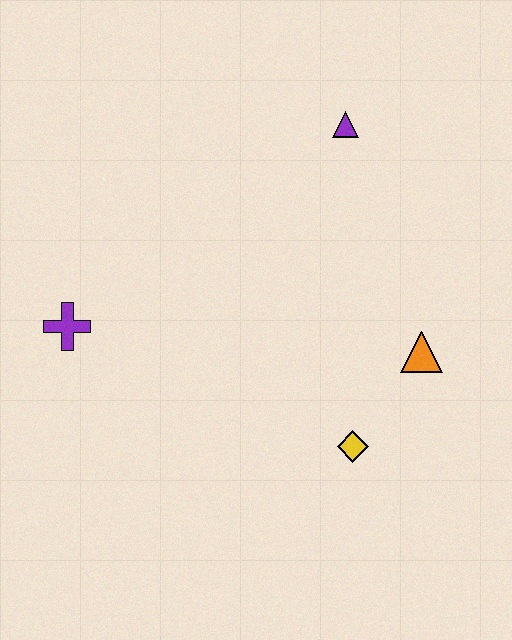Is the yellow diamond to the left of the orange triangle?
Yes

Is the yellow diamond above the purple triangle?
No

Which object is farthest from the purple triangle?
The purple cross is farthest from the purple triangle.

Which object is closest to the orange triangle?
The yellow diamond is closest to the orange triangle.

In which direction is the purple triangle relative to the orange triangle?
The purple triangle is above the orange triangle.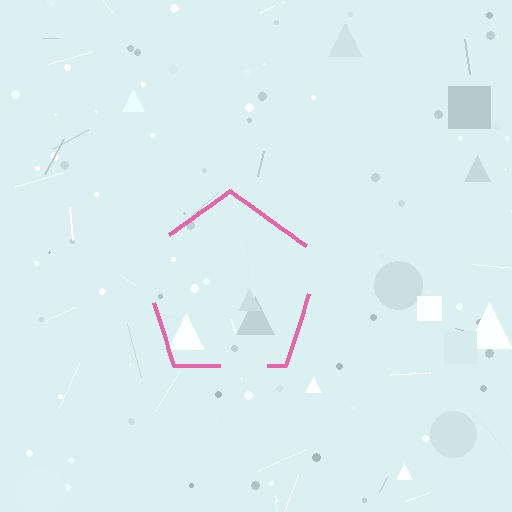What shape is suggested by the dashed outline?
The dashed outline suggests a pentagon.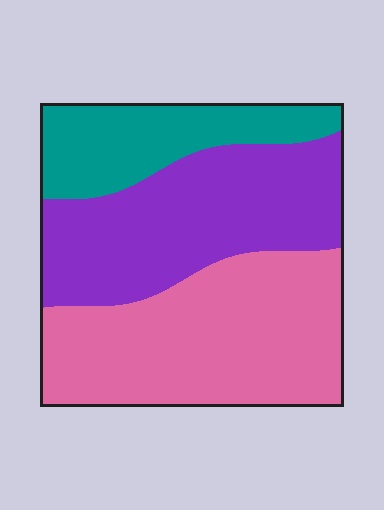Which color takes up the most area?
Pink, at roughly 45%.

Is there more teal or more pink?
Pink.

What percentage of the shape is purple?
Purple takes up about three eighths (3/8) of the shape.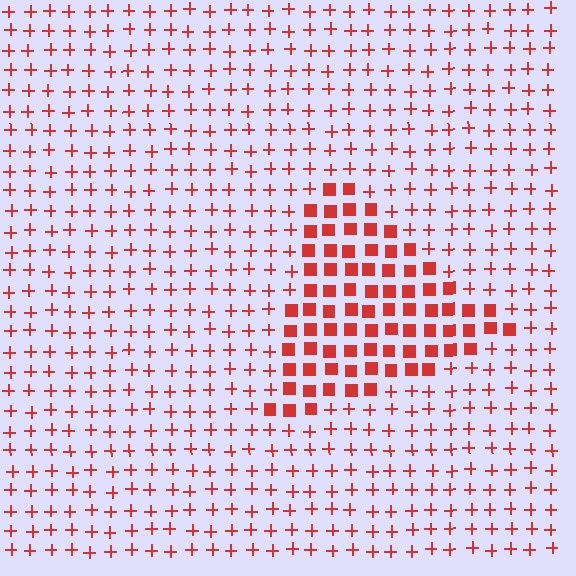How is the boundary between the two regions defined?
The boundary is defined by a change in element shape: squares inside vs. plus signs outside. All elements share the same color and spacing.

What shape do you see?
I see a triangle.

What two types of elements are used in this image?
The image uses squares inside the triangle region and plus signs outside it.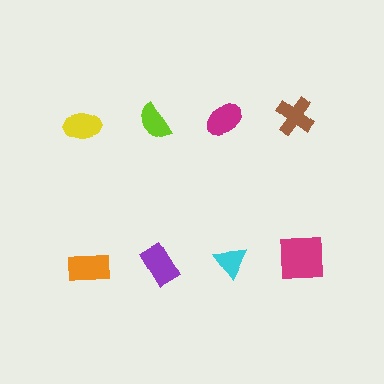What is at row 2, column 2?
A purple rectangle.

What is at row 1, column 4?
A brown cross.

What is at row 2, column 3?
A cyan triangle.